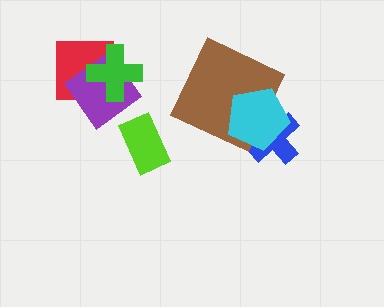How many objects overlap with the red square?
2 objects overlap with the red square.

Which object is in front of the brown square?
The cyan pentagon is in front of the brown square.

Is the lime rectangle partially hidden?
No, no other shape covers it.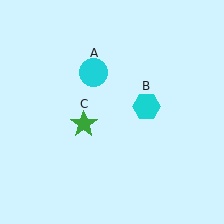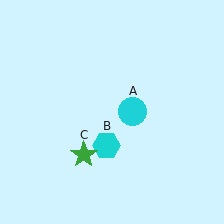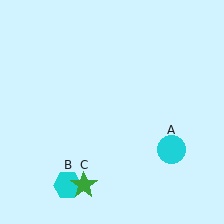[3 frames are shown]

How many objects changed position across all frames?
3 objects changed position: cyan circle (object A), cyan hexagon (object B), green star (object C).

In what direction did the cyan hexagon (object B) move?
The cyan hexagon (object B) moved down and to the left.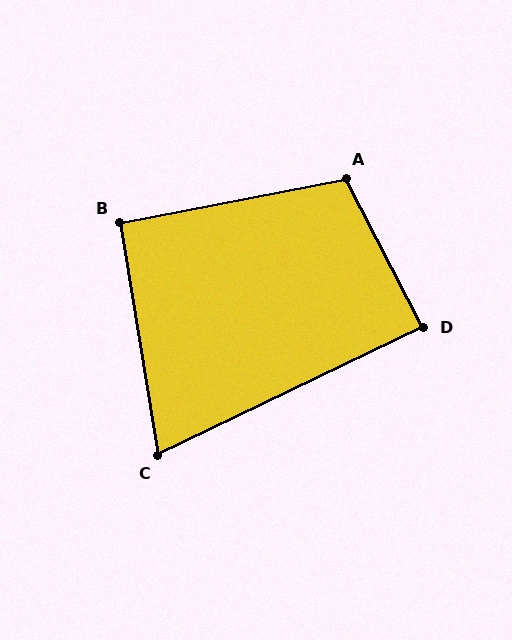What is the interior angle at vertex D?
Approximately 88 degrees (approximately right).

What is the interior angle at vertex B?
Approximately 92 degrees (approximately right).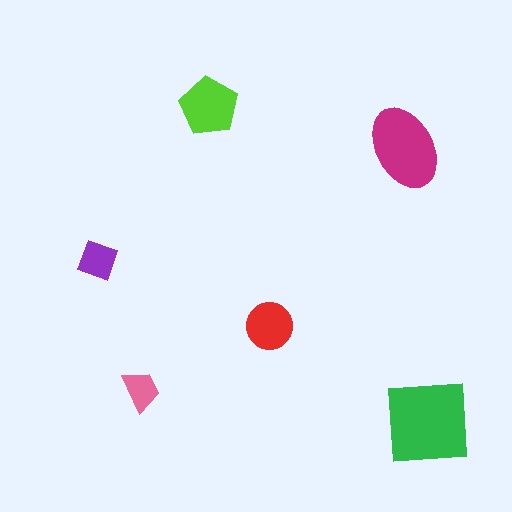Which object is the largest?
The green square.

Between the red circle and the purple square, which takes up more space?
The red circle.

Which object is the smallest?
The pink trapezoid.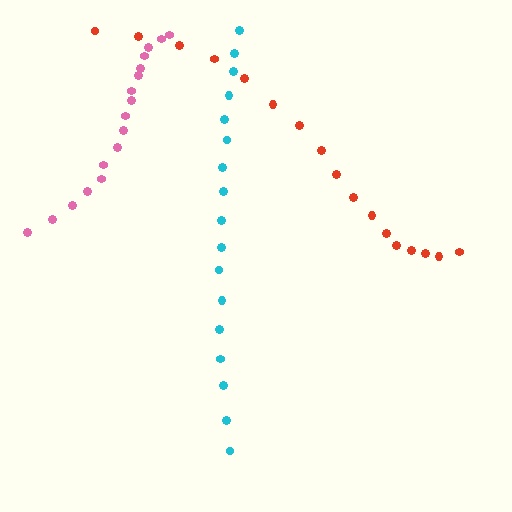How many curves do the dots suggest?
There are 3 distinct paths.